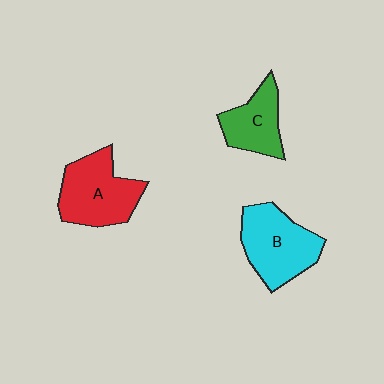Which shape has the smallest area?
Shape C (green).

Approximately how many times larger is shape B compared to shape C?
Approximately 1.4 times.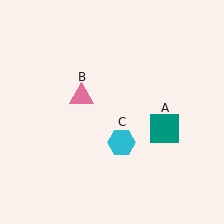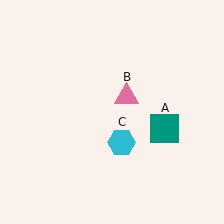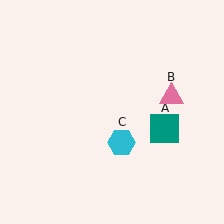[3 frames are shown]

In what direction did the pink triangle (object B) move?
The pink triangle (object B) moved right.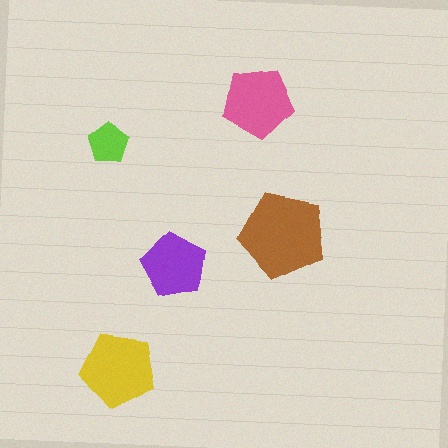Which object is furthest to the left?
The lime pentagon is leftmost.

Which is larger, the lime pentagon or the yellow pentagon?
The yellow one.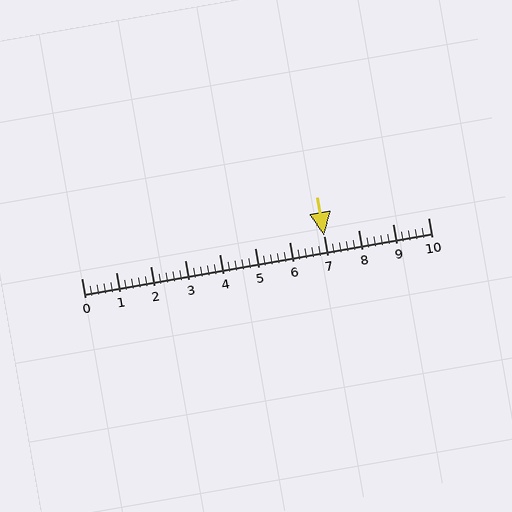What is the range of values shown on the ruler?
The ruler shows values from 0 to 10.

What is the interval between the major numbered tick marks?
The major tick marks are spaced 1 units apart.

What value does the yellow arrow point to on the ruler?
The yellow arrow points to approximately 7.0.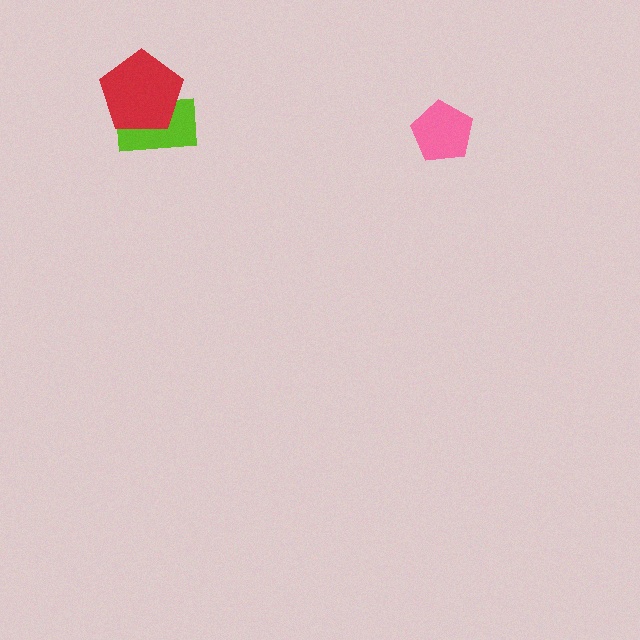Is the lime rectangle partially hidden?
Yes, it is partially covered by another shape.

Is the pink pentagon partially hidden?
No, no other shape covers it.